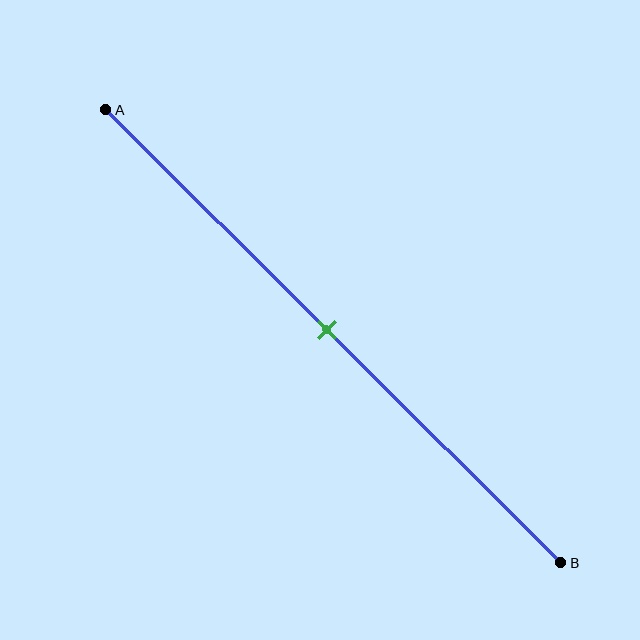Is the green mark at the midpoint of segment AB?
Yes, the mark is approximately at the midpoint.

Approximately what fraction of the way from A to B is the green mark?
The green mark is approximately 50% of the way from A to B.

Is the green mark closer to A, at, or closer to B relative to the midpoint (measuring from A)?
The green mark is approximately at the midpoint of segment AB.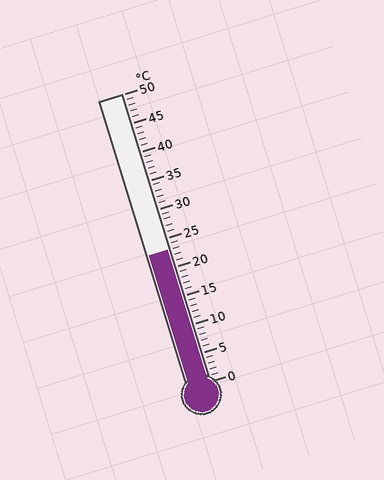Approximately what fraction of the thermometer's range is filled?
The thermometer is filled to approximately 45% of its range.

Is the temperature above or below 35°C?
The temperature is below 35°C.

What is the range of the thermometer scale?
The thermometer scale ranges from 0°C to 50°C.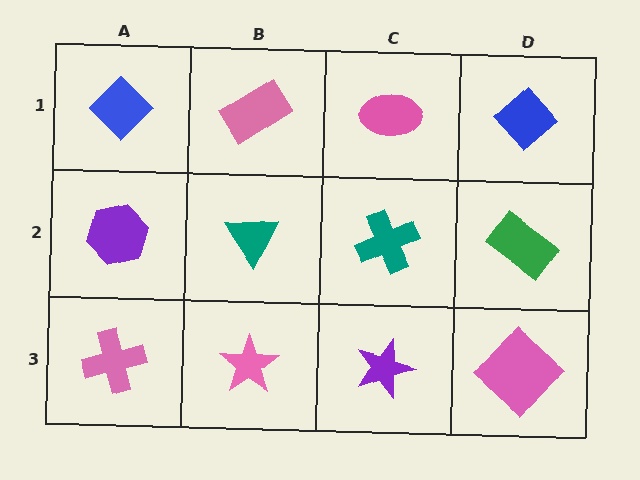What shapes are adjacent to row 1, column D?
A green rectangle (row 2, column D), a pink ellipse (row 1, column C).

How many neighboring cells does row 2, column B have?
4.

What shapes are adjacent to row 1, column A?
A purple hexagon (row 2, column A), a pink rectangle (row 1, column B).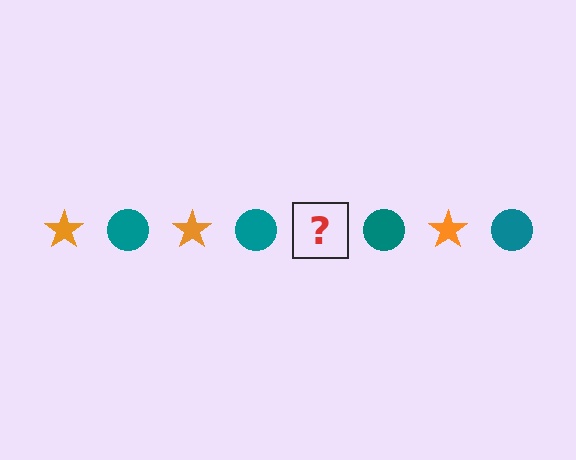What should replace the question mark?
The question mark should be replaced with an orange star.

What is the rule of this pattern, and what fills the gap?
The rule is that the pattern alternates between orange star and teal circle. The gap should be filled with an orange star.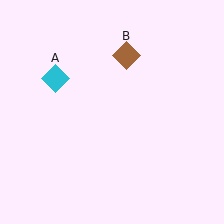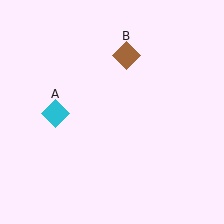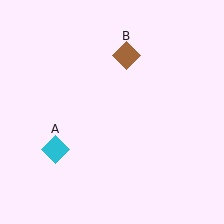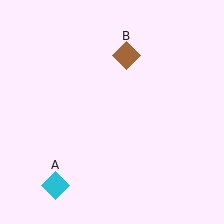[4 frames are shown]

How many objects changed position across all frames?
1 object changed position: cyan diamond (object A).